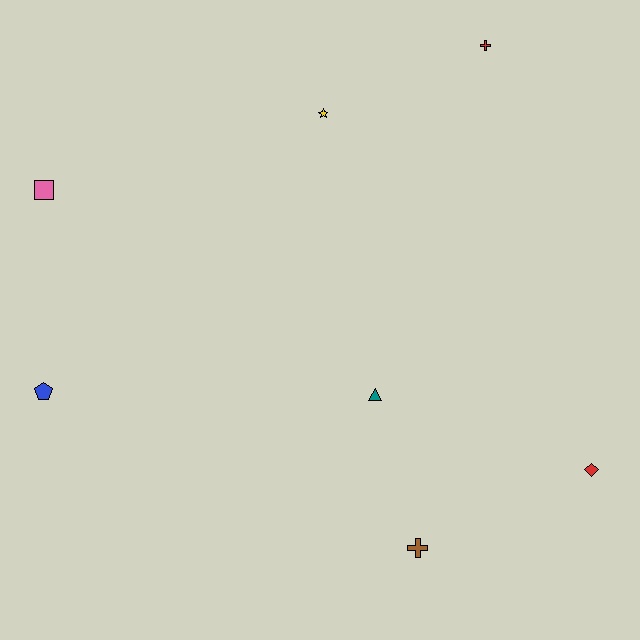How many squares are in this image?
There is 1 square.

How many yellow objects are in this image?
There is 1 yellow object.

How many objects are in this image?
There are 7 objects.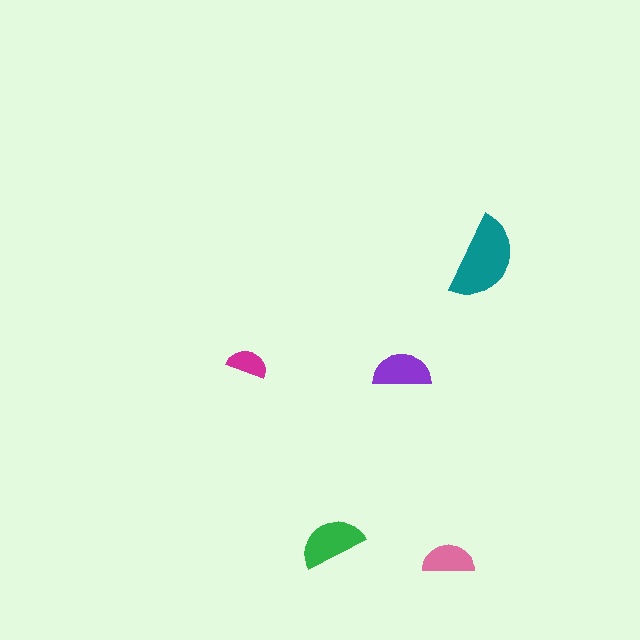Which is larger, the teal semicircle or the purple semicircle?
The teal one.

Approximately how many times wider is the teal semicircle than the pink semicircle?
About 1.5 times wider.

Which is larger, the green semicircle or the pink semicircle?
The green one.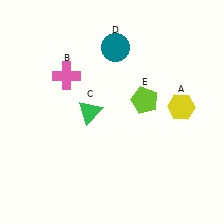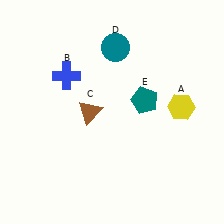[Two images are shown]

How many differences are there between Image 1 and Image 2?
There are 3 differences between the two images.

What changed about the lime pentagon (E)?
In Image 1, E is lime. In Image 2, it changed to teal.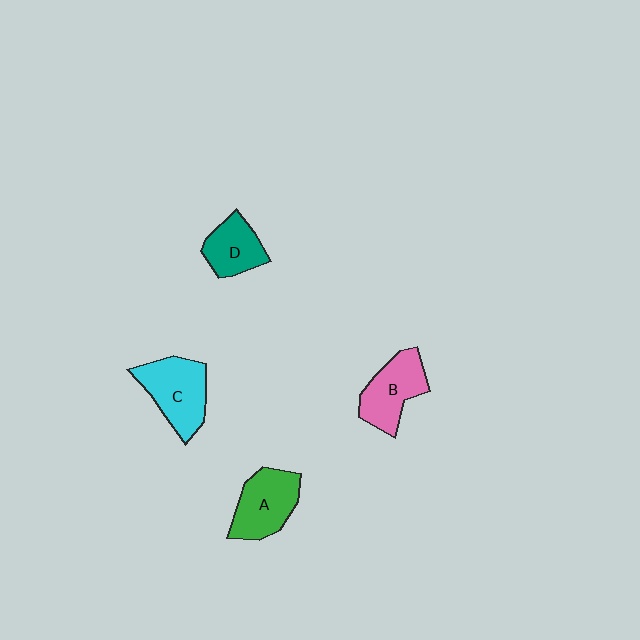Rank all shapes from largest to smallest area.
From largest to smallest: C (cyan), A (green), B (pink), D (teal).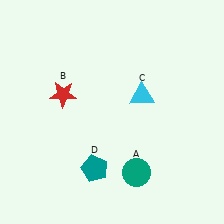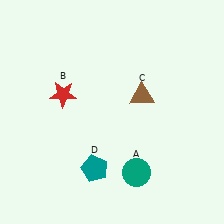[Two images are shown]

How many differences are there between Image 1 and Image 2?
There is 1 difference between the two images.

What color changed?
The triangle (C) changed from cyan in Image 1 to brown in Image 2.